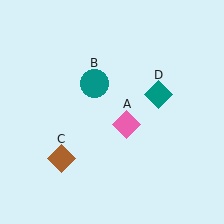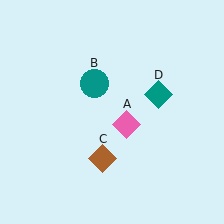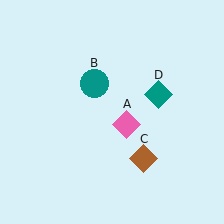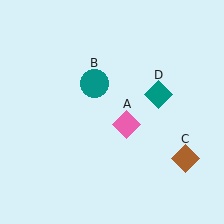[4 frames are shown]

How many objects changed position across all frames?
1 object changed position: brown diamond (object C).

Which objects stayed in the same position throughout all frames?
Pink diamond (object A) and teal circle (object B) and teal diamond (object D) remained stationary.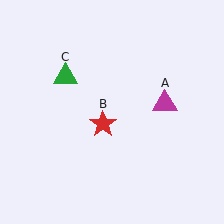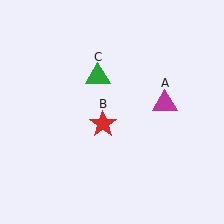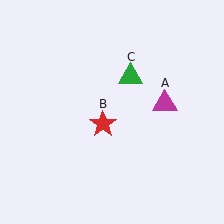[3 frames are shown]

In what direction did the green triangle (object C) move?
The green triangle (object C) moved right.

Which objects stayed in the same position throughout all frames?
Magenta triangle (object A) and red star (object B) remained stationary.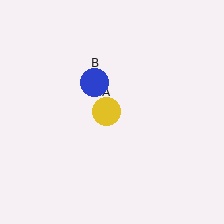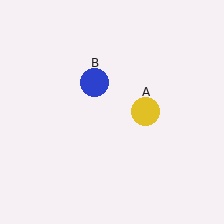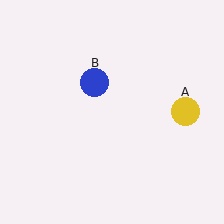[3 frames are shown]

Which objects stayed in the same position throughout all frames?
Blue circle (object B) remained stationary.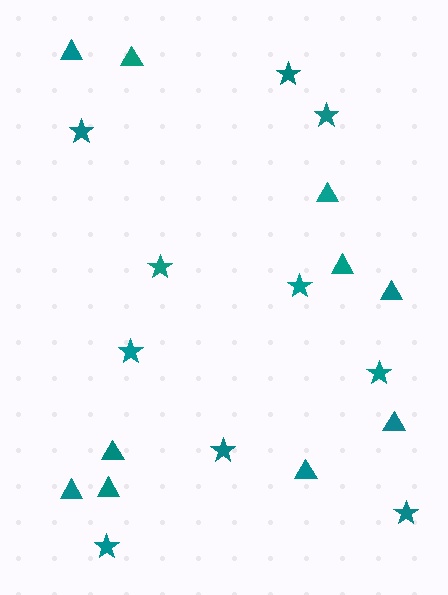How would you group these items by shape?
There are 2 groups: one group of triangles (10) and one group of stars (10).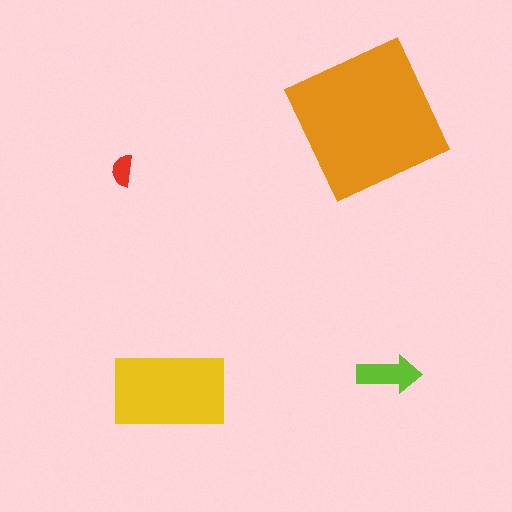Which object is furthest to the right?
The lime arrow is rightmost.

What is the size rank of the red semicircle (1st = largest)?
4th.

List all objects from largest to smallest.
The orange square, the yellow rectangle, the lime arrow, the red semicircle.